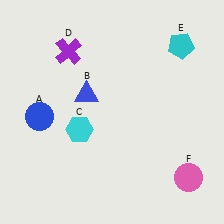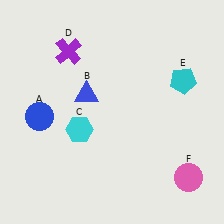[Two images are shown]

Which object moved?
The cyan pentagon (E) moved down.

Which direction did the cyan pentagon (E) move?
The cyan pentagon (E) moved down.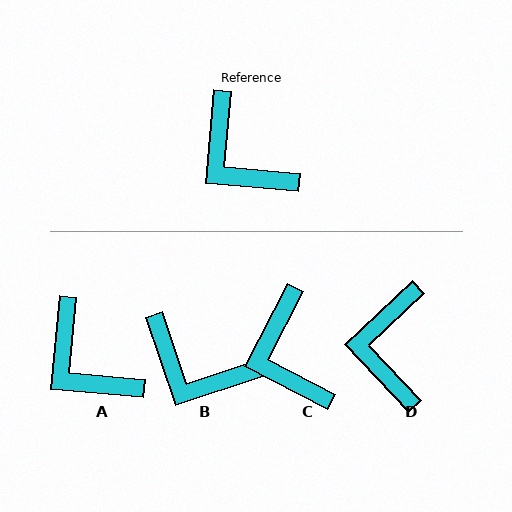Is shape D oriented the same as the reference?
No, it is off by about 41 degrees.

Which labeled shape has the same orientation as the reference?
A.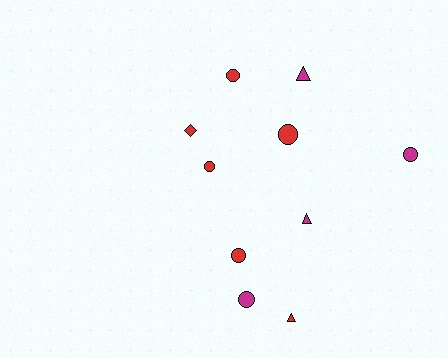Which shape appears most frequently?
Circle, with 6 objects.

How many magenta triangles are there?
There are 2 magenta triangles.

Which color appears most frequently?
Red, with 6 objects.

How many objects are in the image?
There are 10 objects.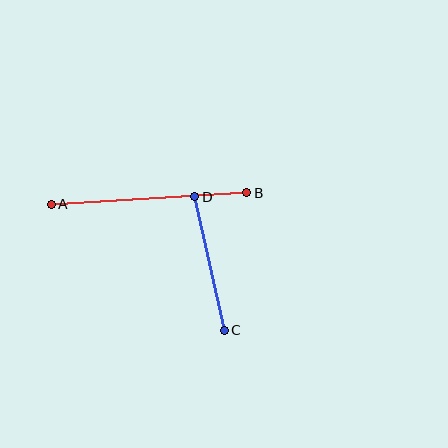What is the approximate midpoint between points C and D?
The midpoint is at approximately (210, 263) pixels.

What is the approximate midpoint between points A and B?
The midpoint is at approximately (149, 198) pixels.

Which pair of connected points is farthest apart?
Points A and B are farthest apart.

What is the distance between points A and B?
The distance is approximately 196 pixels.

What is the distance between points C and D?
The distance is approximately 136 pixels.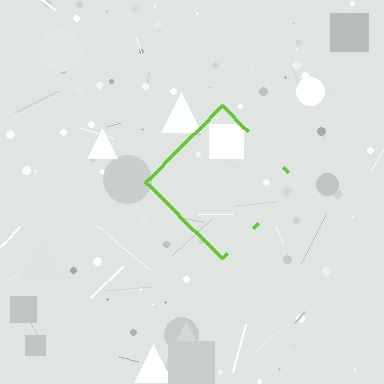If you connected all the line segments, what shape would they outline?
They would outline a diamond.